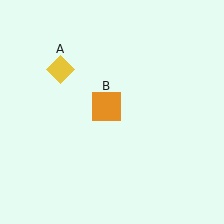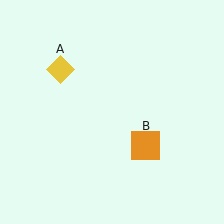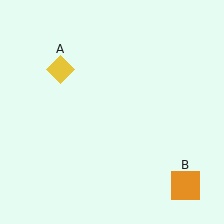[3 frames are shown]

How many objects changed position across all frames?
1 object changed position: orange square (object B).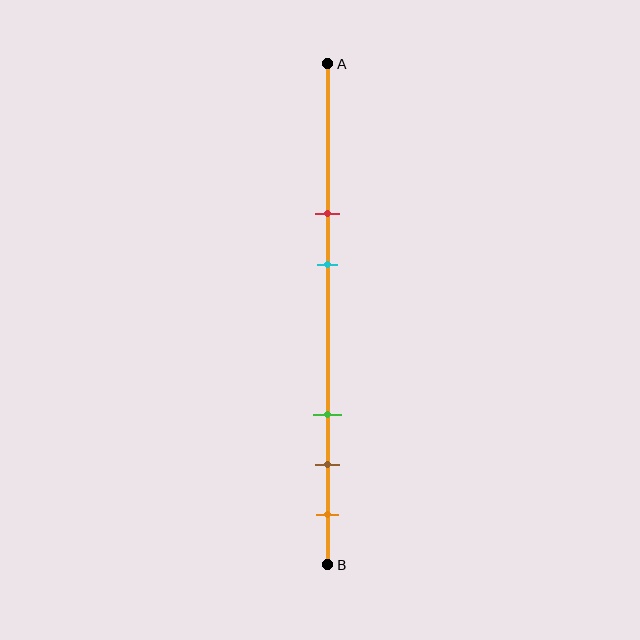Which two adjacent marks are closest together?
The brown and orange marks are the closest adjacent pair.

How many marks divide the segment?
There are 5 marks dividing the segment.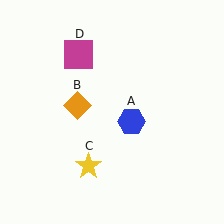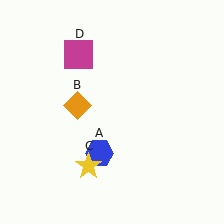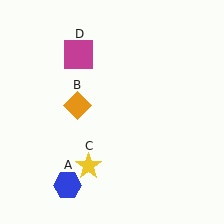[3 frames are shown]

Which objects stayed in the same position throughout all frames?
Orange diamond (object B) and yellow star (object C) and magenta square (object D) remained stationary.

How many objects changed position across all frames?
1 object changed position: blue hexagon (object A).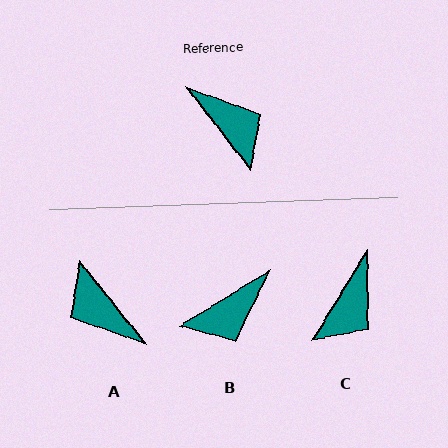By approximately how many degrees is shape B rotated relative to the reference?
Approximately 96 degrees clockwise.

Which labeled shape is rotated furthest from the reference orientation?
A, about 179 degrees away.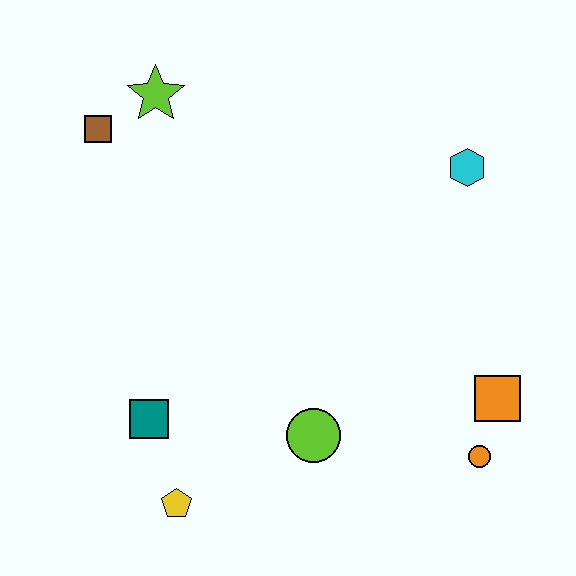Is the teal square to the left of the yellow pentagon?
Yes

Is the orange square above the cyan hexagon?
No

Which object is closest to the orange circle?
The orange square is closest to the orange circle.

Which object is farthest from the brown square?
The orange circle is farthest from the brown square.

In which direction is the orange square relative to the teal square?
The orange square is to the right of the teal square.